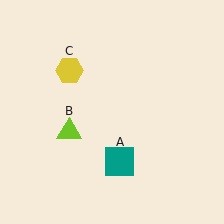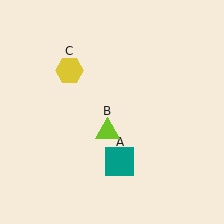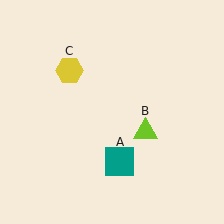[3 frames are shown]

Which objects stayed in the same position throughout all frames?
Teal square (object A) and yellow hexagon (object C) remained stationary.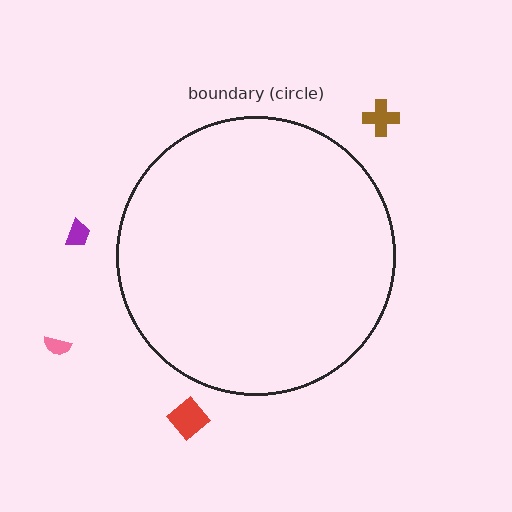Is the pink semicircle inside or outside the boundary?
Outside.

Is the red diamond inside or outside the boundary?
Outside.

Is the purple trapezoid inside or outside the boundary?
Outside.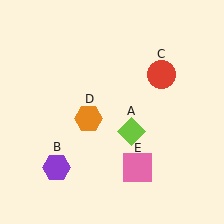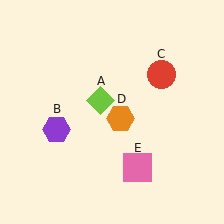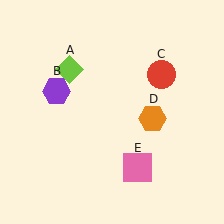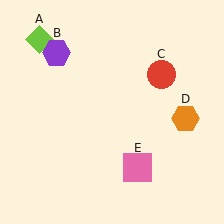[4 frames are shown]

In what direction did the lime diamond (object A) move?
The lime diamond (object A) moved up and to the left.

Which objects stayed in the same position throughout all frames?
Red circle (object C) and pink square (object E) remained stationary.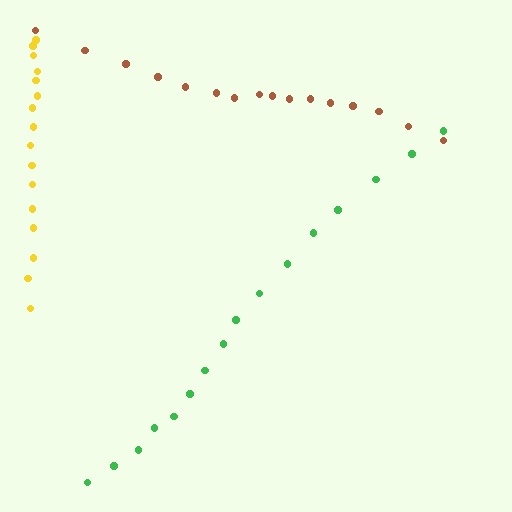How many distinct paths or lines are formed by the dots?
There are 3 distinct paths.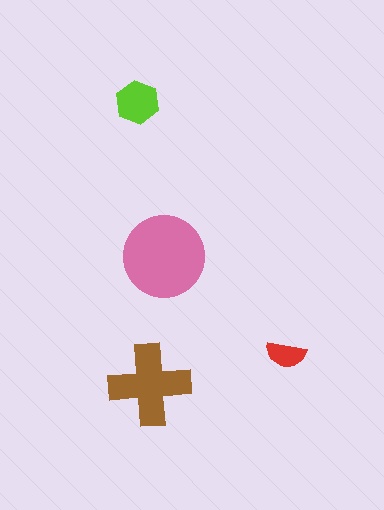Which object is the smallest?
The red semicircle.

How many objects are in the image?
There are 4 objects in the image.